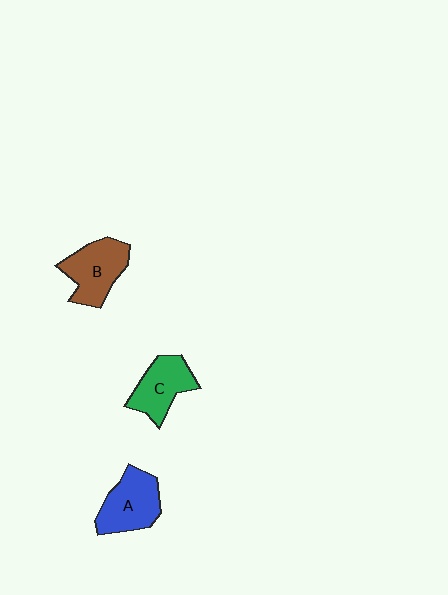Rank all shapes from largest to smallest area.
From largest to smallest: B (brown), A (blue), C (green).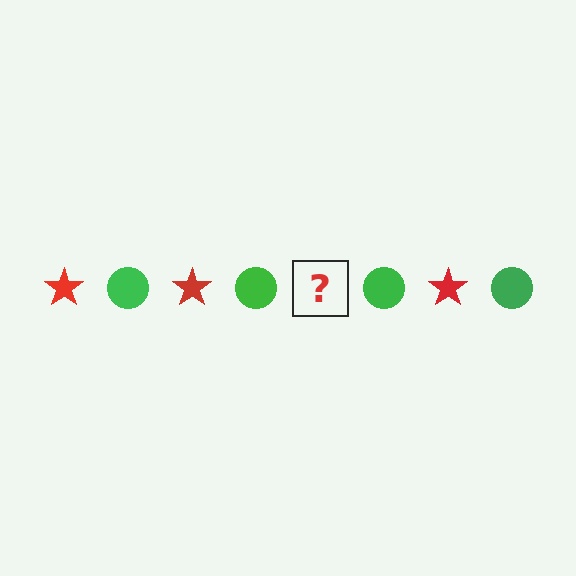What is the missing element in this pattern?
The missing element is a red star.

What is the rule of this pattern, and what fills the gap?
The rule is that the pattern alternates between red star and green circle. The gap should be filled with a red star.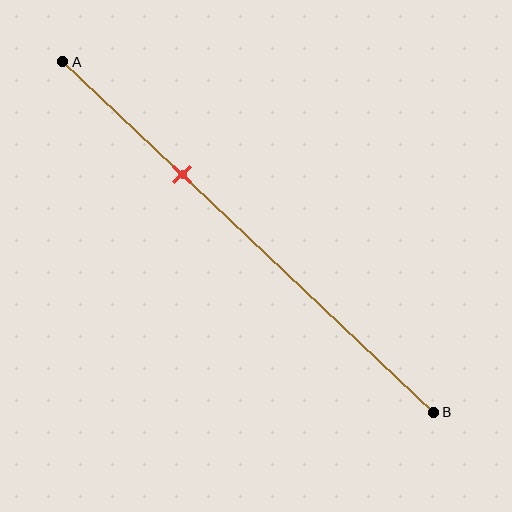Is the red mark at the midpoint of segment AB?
No, the mark is at about 30% from A, not at the 50% midpoint.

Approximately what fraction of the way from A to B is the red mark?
The red mark is approximately 30% of the way from A to B.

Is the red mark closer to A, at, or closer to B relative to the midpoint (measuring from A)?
The red mark is closer to point A than the midpoint of segment AB.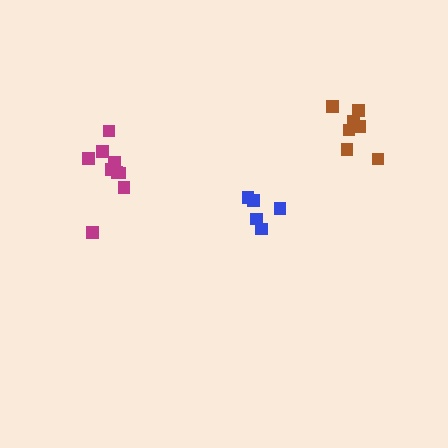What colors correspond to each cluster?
The clusters are colored: blue, brown, magenta.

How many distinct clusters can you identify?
There are 3 distinct clusters.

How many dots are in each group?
Group 1: 5 dots, Group 2: 7 dots, Group 3: 9 dots (21 total).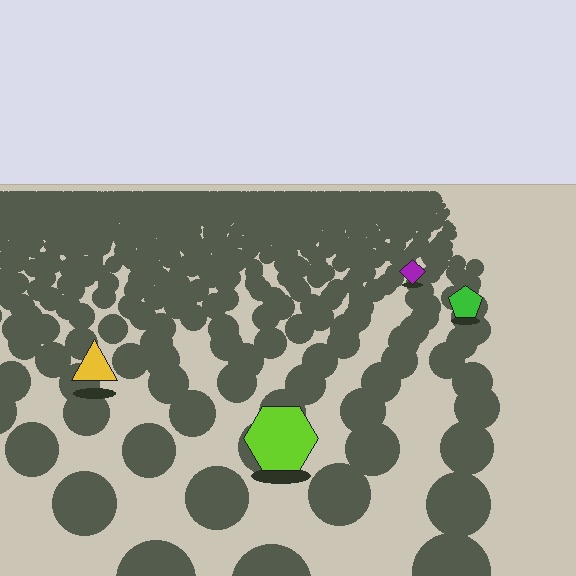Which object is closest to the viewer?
The lime hexagon is closest. The texture marks near it are larger and more spread out.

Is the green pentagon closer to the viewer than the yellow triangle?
No. The yellow triangle is closer — you can tell from the texture gradient: the ground texture is coarser near it.